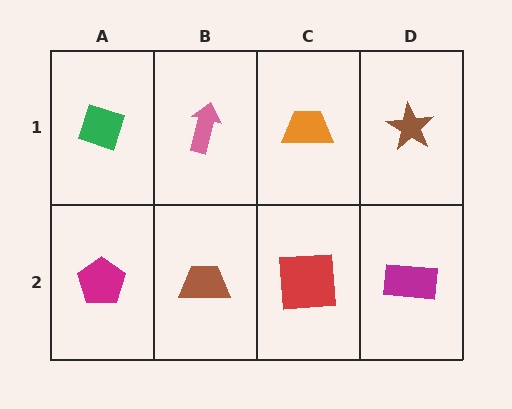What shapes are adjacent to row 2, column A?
A green diamond (row 1, column A), a brown trapezoid (row 2, column B).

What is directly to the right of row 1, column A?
A pink arrow.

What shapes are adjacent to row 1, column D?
A magenta rectangle (row 2, column D), an orange trapezoid (row 1, column C).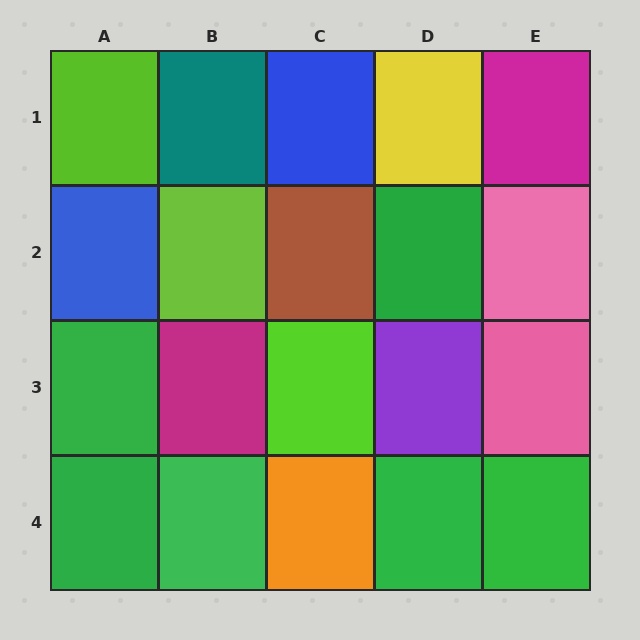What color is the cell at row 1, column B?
Teal.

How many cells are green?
6 cells are green.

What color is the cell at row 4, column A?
Green.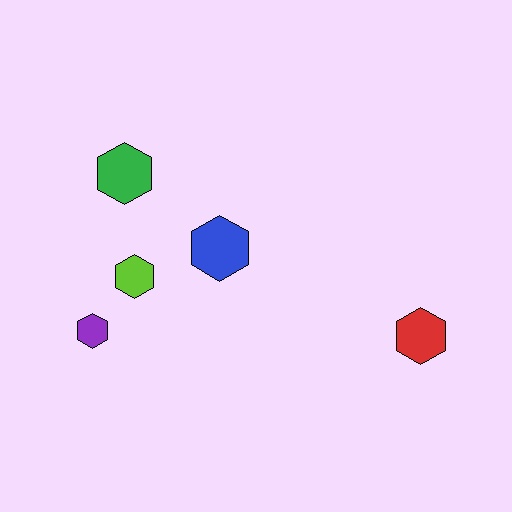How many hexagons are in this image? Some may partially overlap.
There are 5 hexagons.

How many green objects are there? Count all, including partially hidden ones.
There is 1 green object.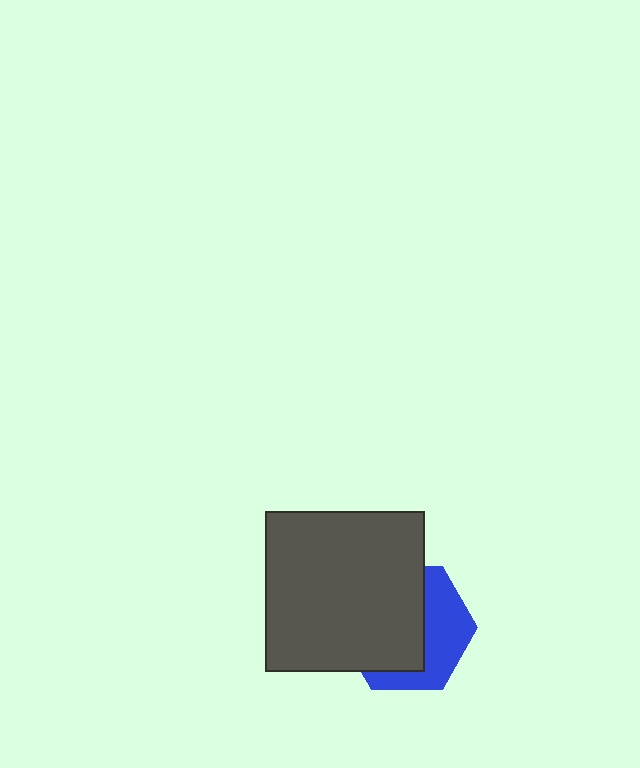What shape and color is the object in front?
The object in front is a dark gray square.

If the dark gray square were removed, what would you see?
You would see the complete blue hexagon.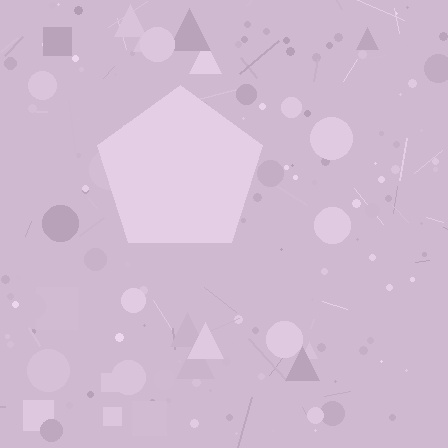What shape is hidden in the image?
A pentagon is hidden in the image.